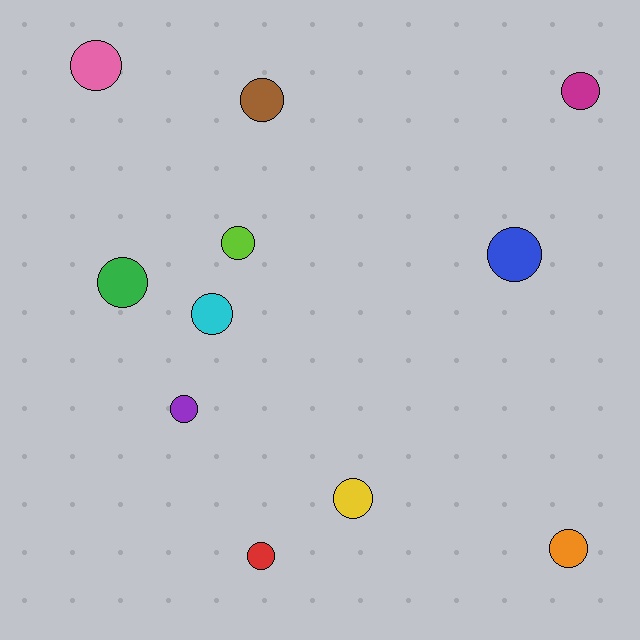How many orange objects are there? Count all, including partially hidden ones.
There is 1 orange object.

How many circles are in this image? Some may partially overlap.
There are 11 circles.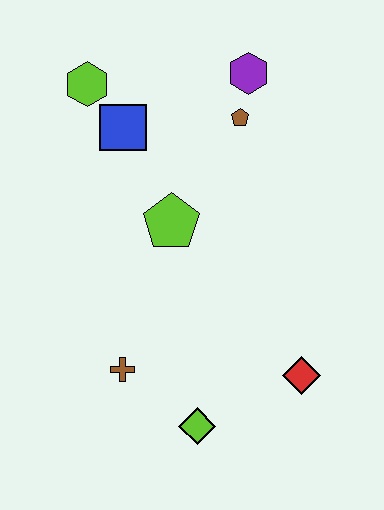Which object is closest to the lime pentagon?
The blue square is closest to the lime pentagon.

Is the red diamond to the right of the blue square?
Yes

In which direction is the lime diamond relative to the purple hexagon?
The lime diamond is below the purple hexagon.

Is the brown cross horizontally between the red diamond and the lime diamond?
No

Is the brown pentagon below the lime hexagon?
Yes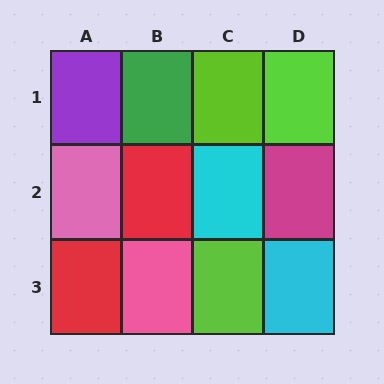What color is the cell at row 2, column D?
Magenta.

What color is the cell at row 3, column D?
Cyan.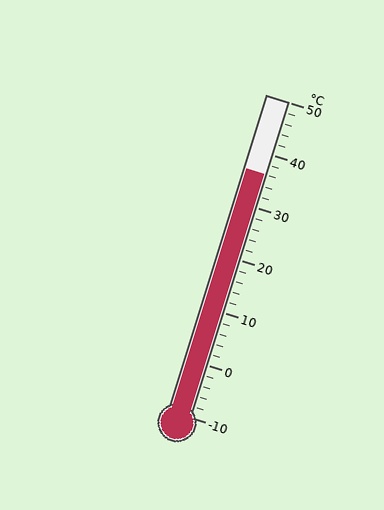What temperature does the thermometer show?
The thermometer shows approximately 36°C.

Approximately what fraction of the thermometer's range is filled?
The thermometer is filled to approximately 75% of its range.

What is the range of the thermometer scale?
The thermometer scale ranges from -10°C to 50°C.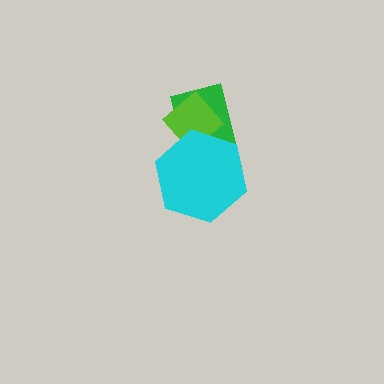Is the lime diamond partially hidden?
Yes, it is partially covered by another shape.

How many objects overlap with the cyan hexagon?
2 objects overlap with the cyan hexagon.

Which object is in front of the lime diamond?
The cyan hexagon is in front of the lime diamond.